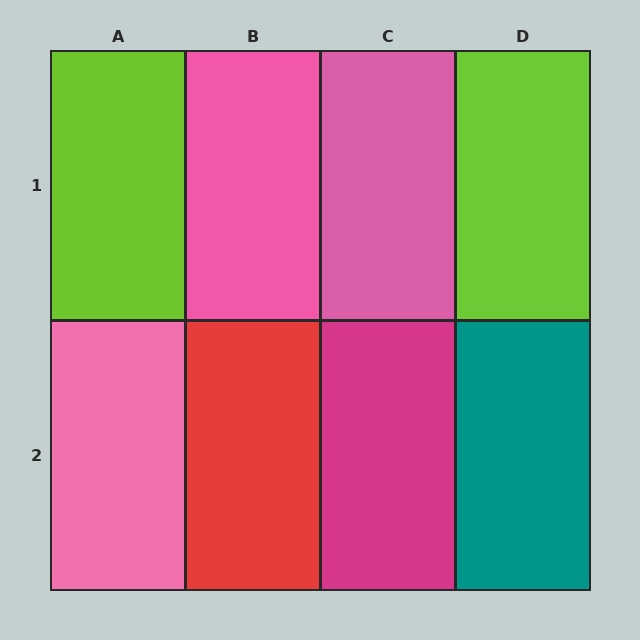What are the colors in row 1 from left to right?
Lime, pink, pink, lime.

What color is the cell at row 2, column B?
Red.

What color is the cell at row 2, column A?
Pink.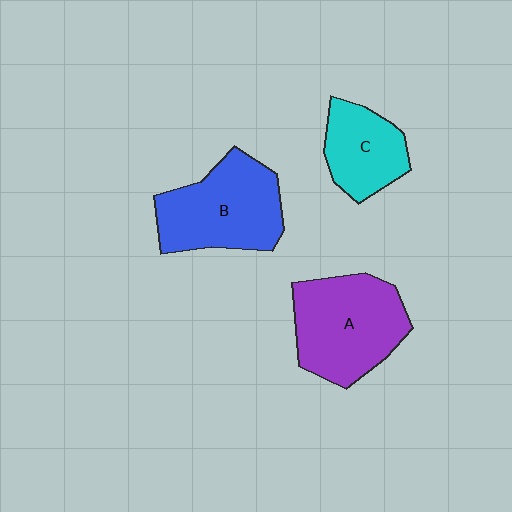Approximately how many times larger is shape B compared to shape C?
Approximately 1.5 times.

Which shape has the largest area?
Shape A (purple).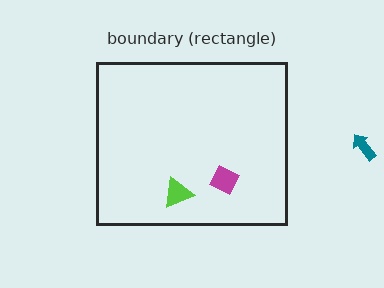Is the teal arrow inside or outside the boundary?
Outside.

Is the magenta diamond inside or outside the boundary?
Inside.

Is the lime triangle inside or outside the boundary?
Inside.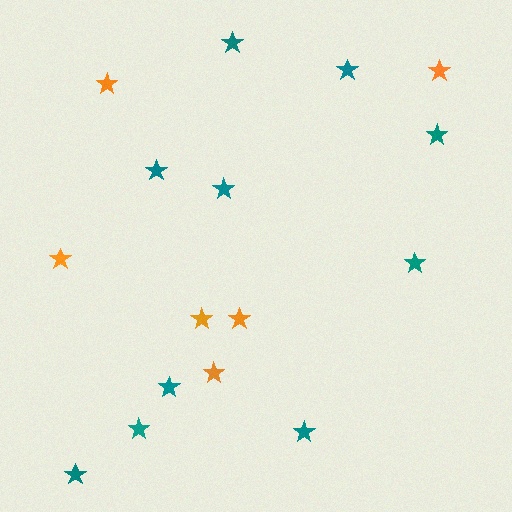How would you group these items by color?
There are 2 groups: one group of orange stars (6) and one group of teal stars (10).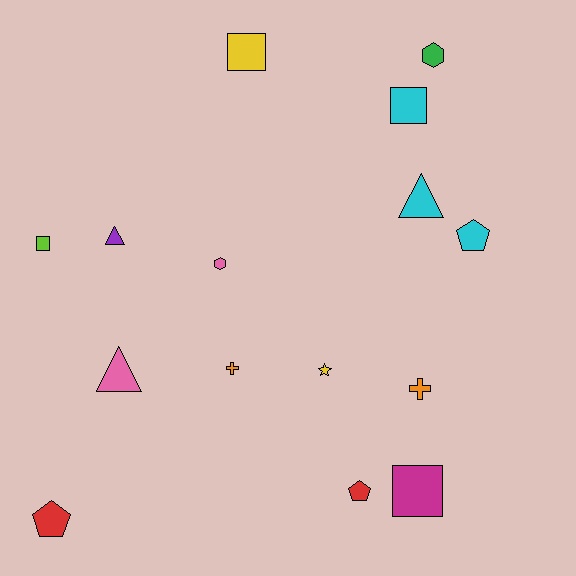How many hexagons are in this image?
There are 2 hexagons.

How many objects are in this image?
There are 15 objects.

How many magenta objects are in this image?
There is 1 magenta object.